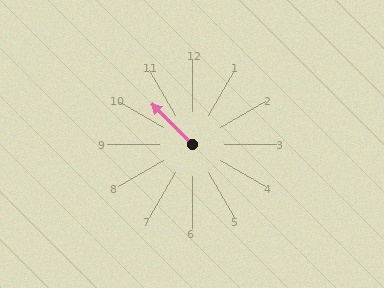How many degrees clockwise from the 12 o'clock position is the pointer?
Approximately 315 degrees.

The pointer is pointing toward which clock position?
Roughly 11 o'clock.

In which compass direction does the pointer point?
Northwest.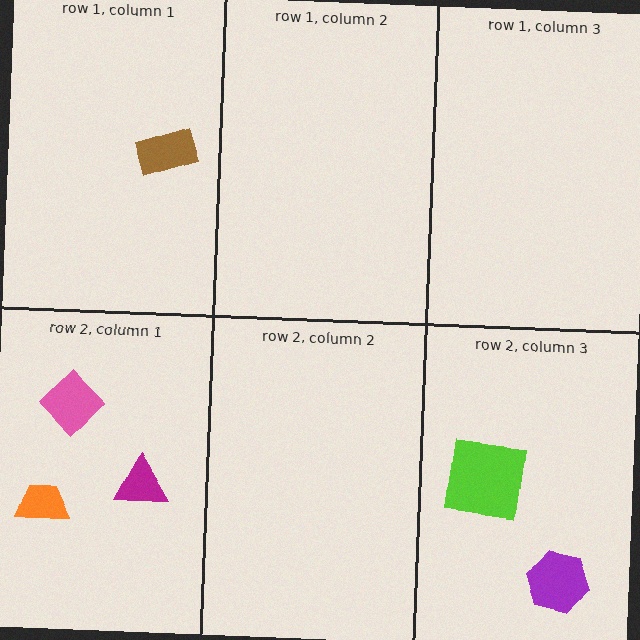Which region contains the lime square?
The row 2, column 3 region.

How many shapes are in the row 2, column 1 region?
3.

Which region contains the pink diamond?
The row 2, column 1 region.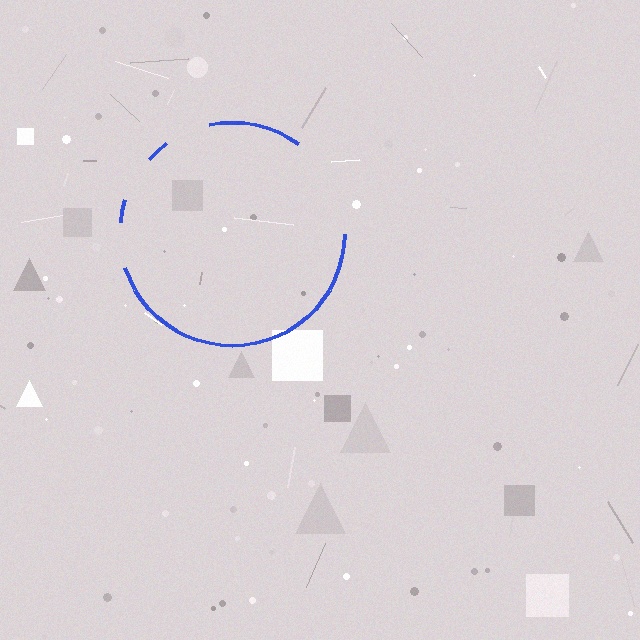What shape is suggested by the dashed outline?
The dashed outline suggests a circle.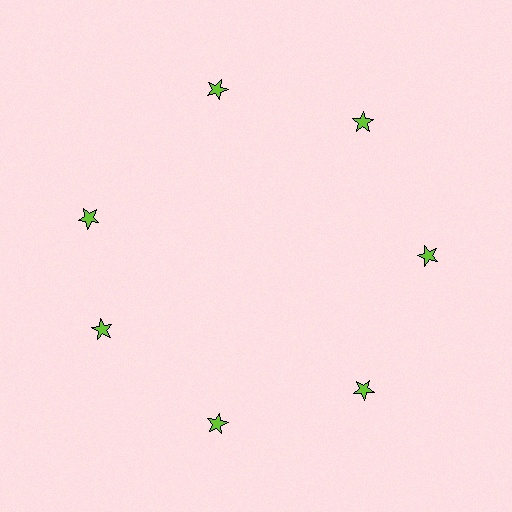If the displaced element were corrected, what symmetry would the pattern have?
It would have 7-fold rotational symmetry — the pattern would map onto itself every 51 degrees.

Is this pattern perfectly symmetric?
No. The 7 lime stars are arranged in a ring, but one element near the 10 o'clock position is rotated out of alignment along the ring, breaking the 7-fold rotational symmetry.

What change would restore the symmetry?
The symmetry would be restored by rotating it back into even spacing with its neighbors so that all 7 stars sit at equal angles and equal distance from the center.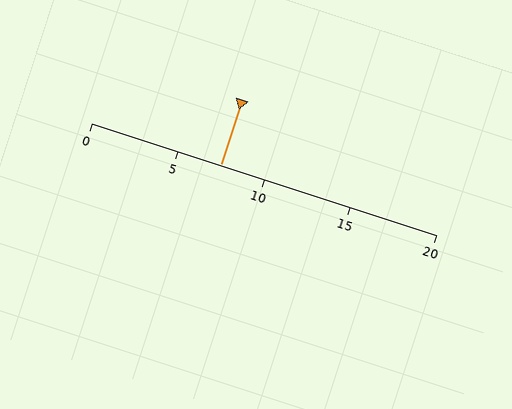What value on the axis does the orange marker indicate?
The marker indicates approximately 7.5.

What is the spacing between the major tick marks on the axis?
The major ticks are spaced 5 apart.